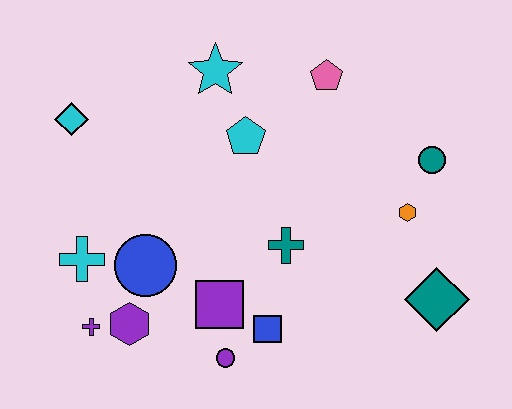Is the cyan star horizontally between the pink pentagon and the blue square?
No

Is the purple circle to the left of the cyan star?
No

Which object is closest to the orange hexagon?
The teal circle is closest to the orange hexagon.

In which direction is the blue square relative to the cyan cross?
The blue square is to the right of the cyan cross.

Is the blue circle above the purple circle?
Yes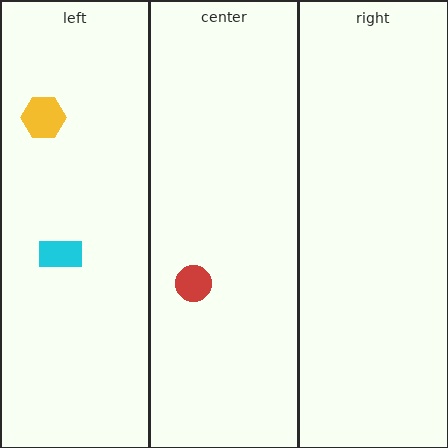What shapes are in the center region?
The red circle.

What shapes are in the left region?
The cyan rectangle, the yellow hexagon.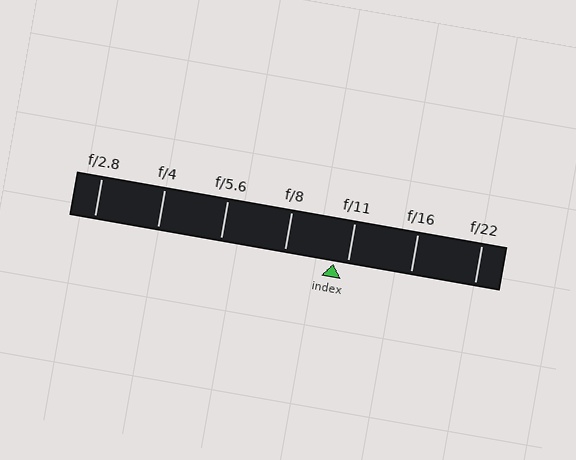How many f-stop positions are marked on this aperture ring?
There are 7 f-stop positions marked.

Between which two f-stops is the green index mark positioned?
The index mark is between f/8 and f/11.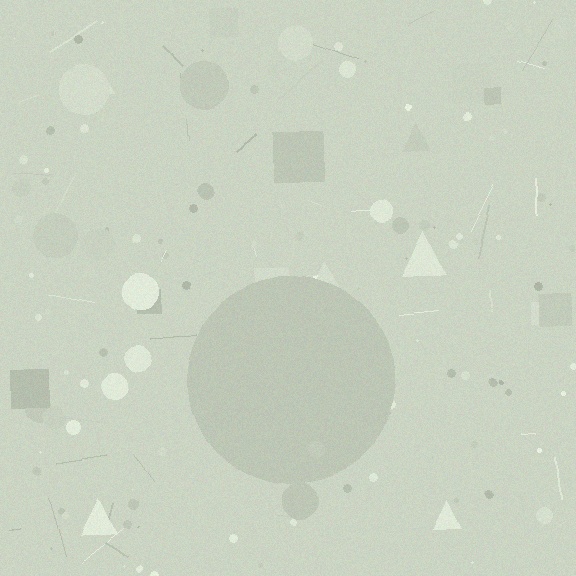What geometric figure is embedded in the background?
A circle is embedded in the background.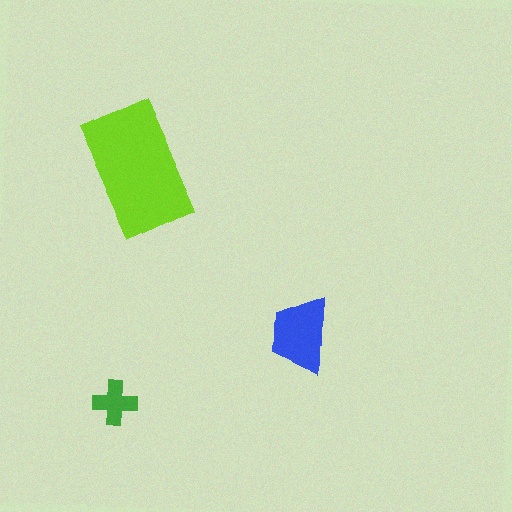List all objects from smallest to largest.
The green cross, the blue trapezoid, the lime rectangle.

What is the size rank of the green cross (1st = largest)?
3rd.